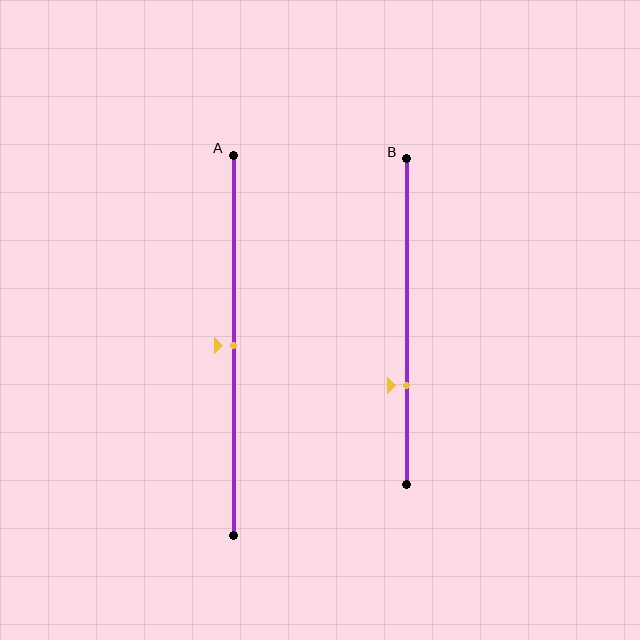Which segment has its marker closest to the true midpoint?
Segment A has its marker closest to the true midpoint.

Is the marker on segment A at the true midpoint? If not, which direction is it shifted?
Yes, the marker on segment A is at the true midpoint.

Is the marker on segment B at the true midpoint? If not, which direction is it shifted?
No, the marker on segment B is shifted downward by about 20% of the segment length.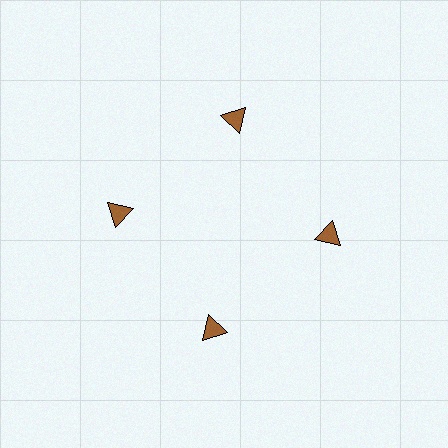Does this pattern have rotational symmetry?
Yes, this pattern has 4-fold rotational symmetry. It looks the same after rotating 90 degrees around the center.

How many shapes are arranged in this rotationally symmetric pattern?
There are 4 shapes, arranged in 4 groups of 1.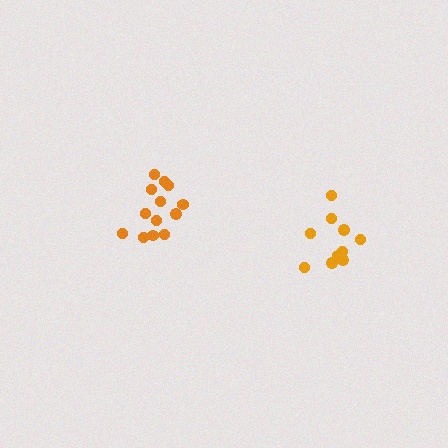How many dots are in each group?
Group 1: 10 dots, Group 2: 13 dots (23 total).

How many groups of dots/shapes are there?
There are 2 groups.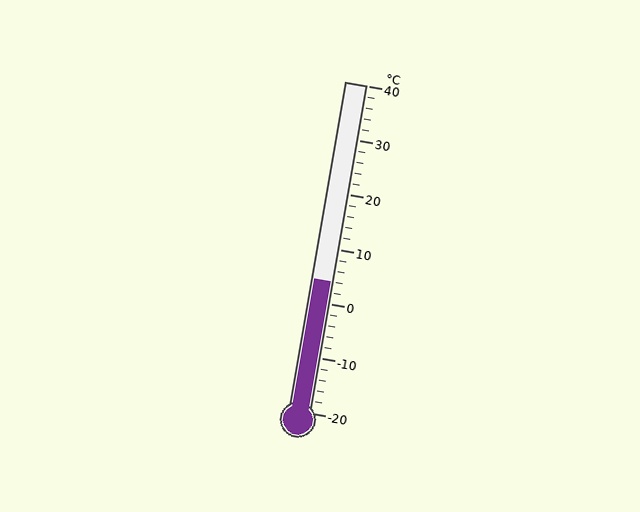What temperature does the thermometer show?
The thermometer shows approximately 4°C.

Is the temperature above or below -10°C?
The temperature is above -10°C.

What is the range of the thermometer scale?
The thermometer scale ranges from -20°C to 40°C.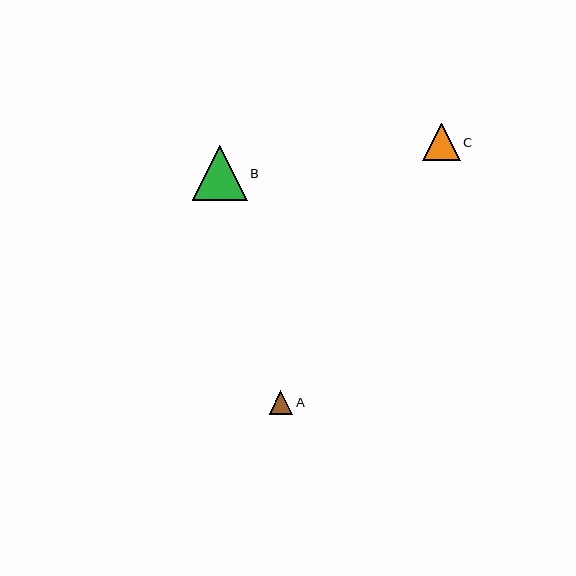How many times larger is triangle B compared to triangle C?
Triangle B is approximately 1.5 times the size of triangle C.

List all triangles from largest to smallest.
From largest to smallest: B, C, A.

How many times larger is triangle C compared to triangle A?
Triangle C is approximately 1.6 times the size of triangle A.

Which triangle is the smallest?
Triangle A is the smallest with a size of approximately 23 pixels.